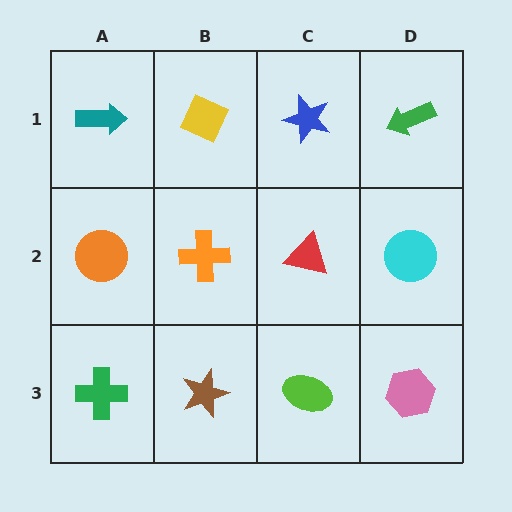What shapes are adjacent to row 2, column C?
A blue star (row 1, column C), a lime ellipse (row 3, column C), an orange cross (row 2, column B), a cyan circle (row 2, column D).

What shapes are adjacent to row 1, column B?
An orange cross (row 2, column B), a teal arrow (row 1, column A), a blue star (row 1, column C).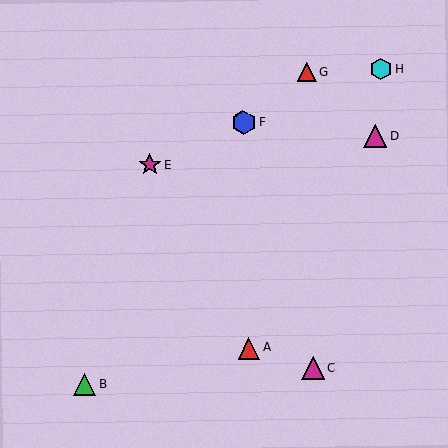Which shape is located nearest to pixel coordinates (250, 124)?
The blue hexagon (labeled F) at (243, 122) is nearest to that location.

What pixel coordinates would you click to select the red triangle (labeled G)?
Click at (307, 71) to select the red triangle G.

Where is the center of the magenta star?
The center of the magenta star is at (150, 165).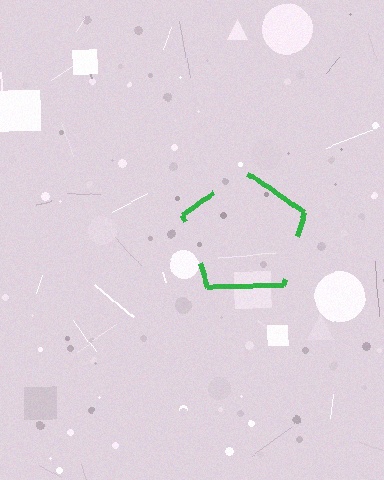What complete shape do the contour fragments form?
The contour fragments form a pentagon.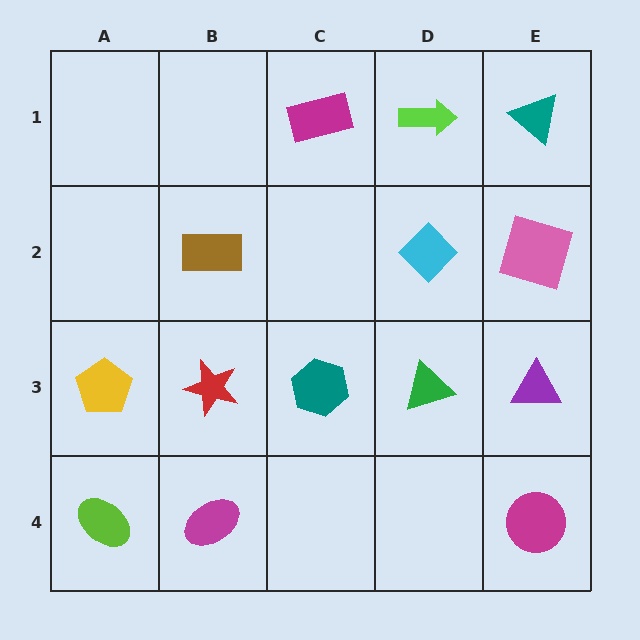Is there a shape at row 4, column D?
No, that cell is empty.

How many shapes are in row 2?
3 shapes.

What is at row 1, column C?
A magenta rectangle.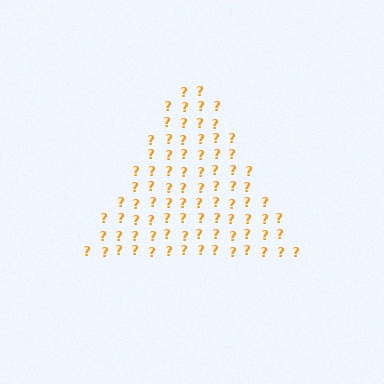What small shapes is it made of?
It is made of small question marks.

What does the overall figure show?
The overall figure shows a triangle.